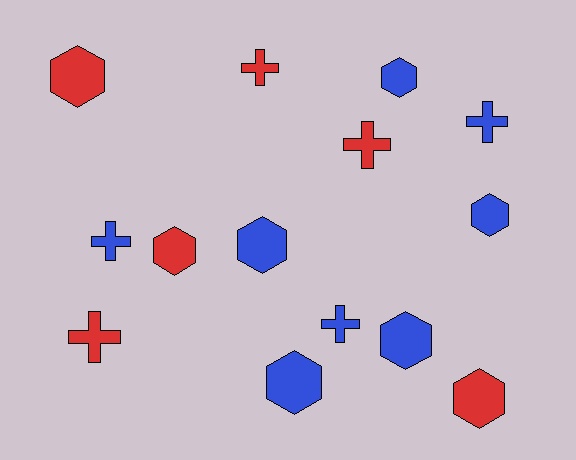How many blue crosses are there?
There are 3 blue crosses.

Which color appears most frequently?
Blue, with 8 objects.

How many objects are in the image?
There are 14 objects.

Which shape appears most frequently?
Hexagon, with 8 objects.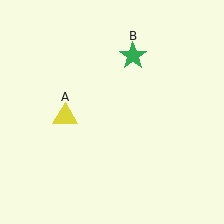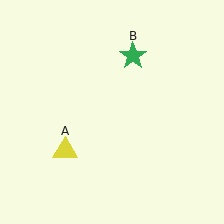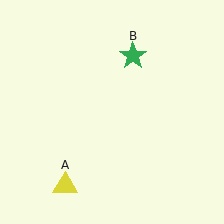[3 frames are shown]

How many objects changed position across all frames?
1 object changed position: yellow triangle (object A).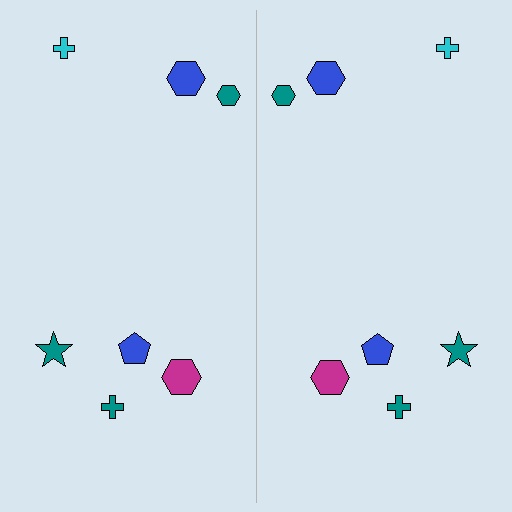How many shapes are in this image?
There are 14 shapes in this image.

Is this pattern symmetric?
Yes, this pattern has bilateral (reflection) symmetry.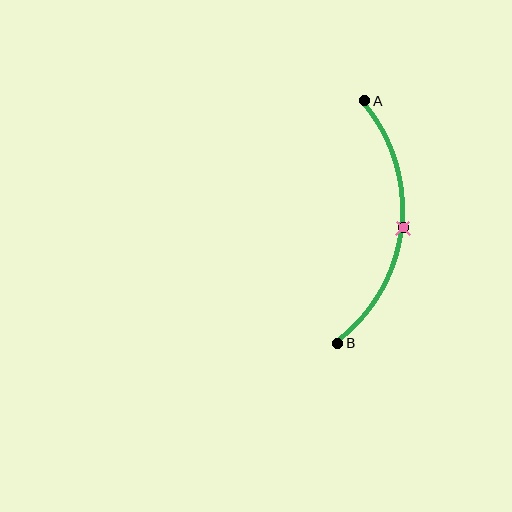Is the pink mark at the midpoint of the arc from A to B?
Yes. The pink mark lies on the arc at equal arc-length from both A and B — it is the arc midpoint.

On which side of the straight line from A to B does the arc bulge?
The arc bulges to the right of the straight line connecting A and B.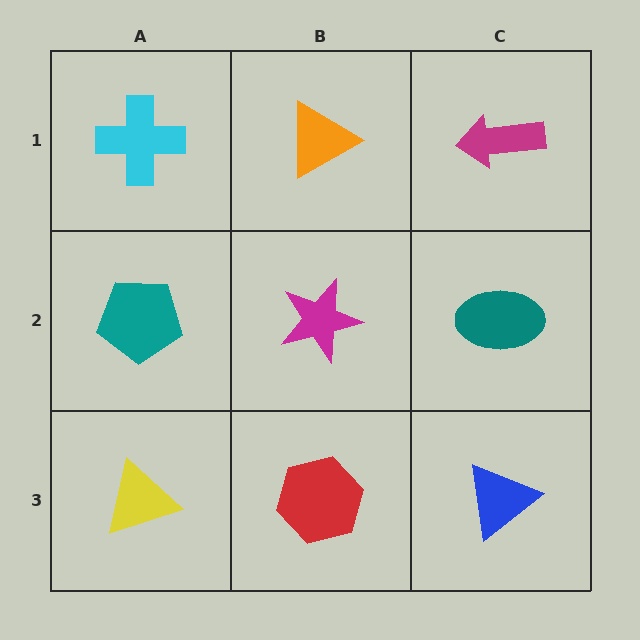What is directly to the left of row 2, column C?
A magenta star.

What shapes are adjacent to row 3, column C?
A teal ellipse (row 2, column C), a red hexagon (row 3, column B).